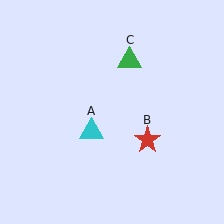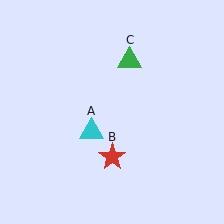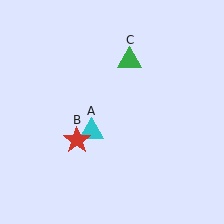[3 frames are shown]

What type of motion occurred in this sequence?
The red star (object B) rotated clockwise around the center of the scene.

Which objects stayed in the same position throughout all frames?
Cyan triangle (object A) and green triangle (object C) remained stationary.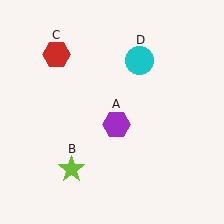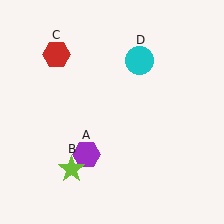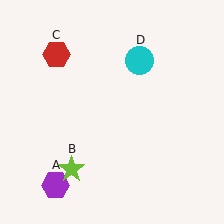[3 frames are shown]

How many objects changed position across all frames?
1 object changed position: purple hexagon (object A).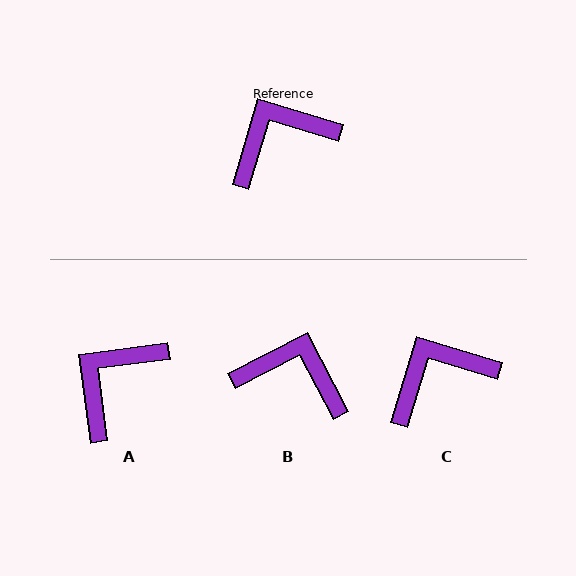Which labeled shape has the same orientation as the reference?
C.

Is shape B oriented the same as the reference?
No, it is off by about 46 degrees.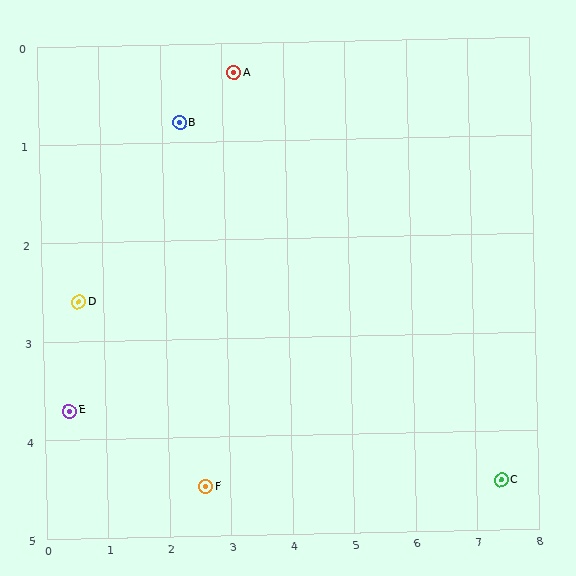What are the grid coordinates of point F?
Point F is at approximately (2.6, 4.5).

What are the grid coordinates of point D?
Point D is at approximately (0.6, 2.6).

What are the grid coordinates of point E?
Point E is at approximately (0.4, 3.7).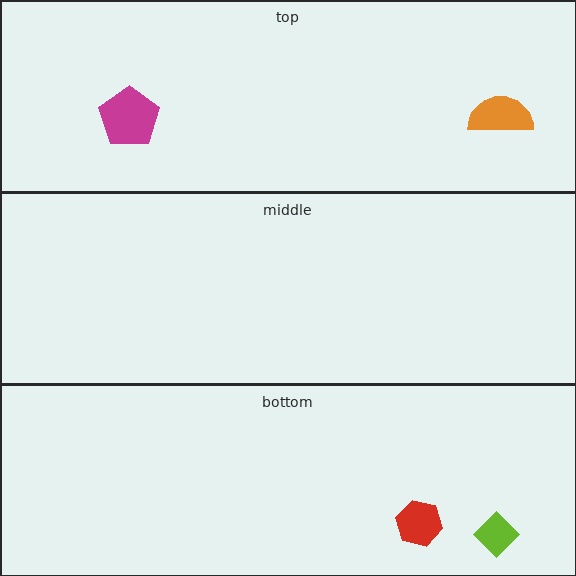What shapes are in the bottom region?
The lime diamond, the red hexagon.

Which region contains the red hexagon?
The bottom region.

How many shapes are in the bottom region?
2.